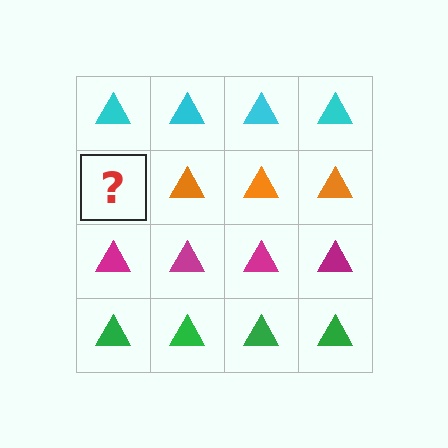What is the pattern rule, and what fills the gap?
The rule is that each row has a consistent color. The gap should be filled with an orange triangle.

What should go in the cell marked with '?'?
The missing cell should contain an orange triangle.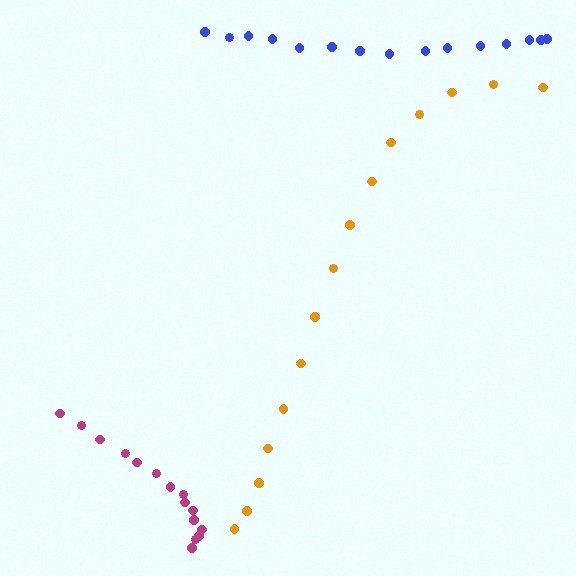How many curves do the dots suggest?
There are 3 distinct paths.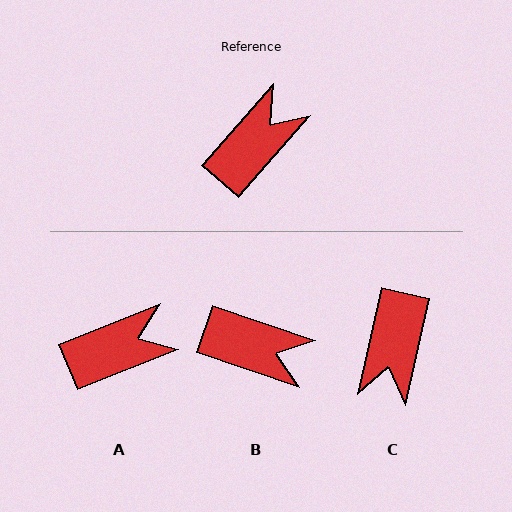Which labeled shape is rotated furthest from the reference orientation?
C, about 152 degrees away.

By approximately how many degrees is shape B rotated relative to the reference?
Approximately 67 degrees clockwise.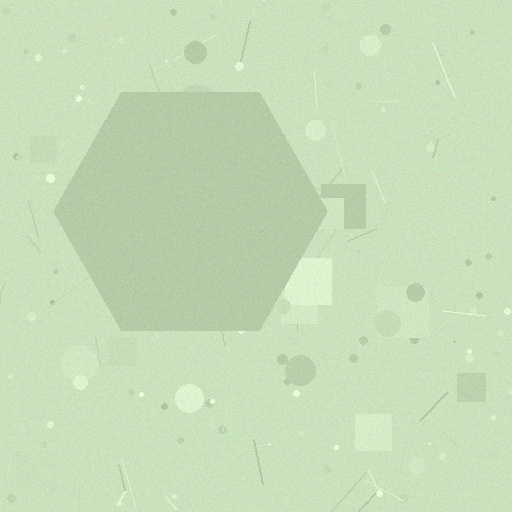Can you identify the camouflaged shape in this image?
The camouflaged shape is a hexagon.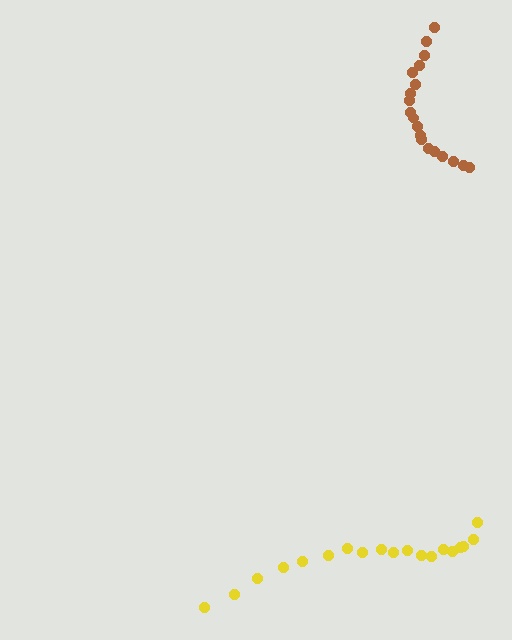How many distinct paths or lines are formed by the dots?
There are 2 distinct paths.